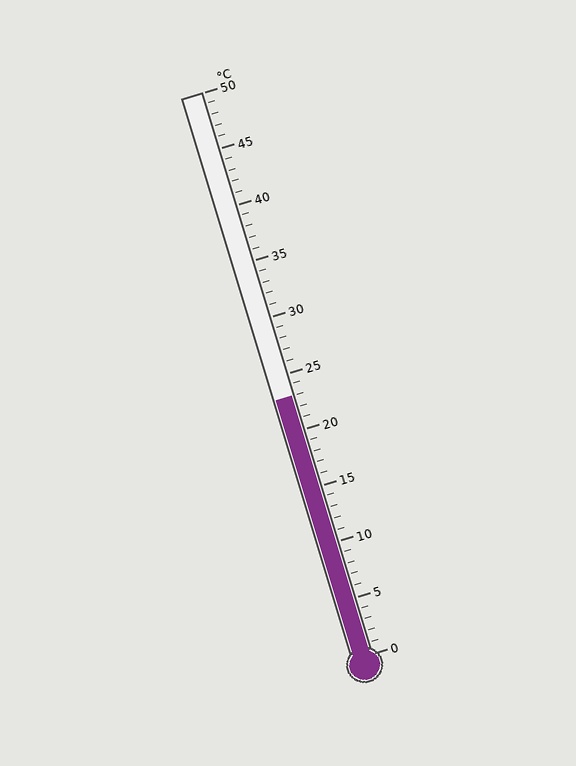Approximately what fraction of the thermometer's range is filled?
The thermometer is filled to approximately 45% of its range.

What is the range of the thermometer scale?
The thermometer scale ranges from 0°C to 50°C.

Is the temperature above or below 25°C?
The temperature is below 25°C.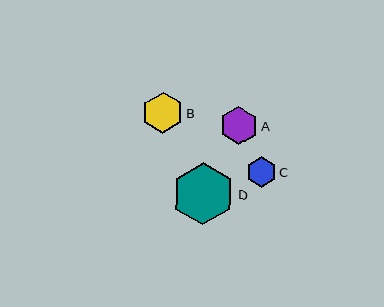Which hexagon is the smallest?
Hexagon C is the smallest with a size of approximately 30 pixels.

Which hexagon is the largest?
Hexagon D is the largest with a size of approximately 62 pixels.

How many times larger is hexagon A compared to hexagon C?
Hexagon A is approximately 1.3 times the size of hexagon C.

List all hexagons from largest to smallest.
From largest to smallest: D, B, A, C.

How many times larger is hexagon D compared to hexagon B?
Hexagon D is approximately 1.5 times the size of hexagon B.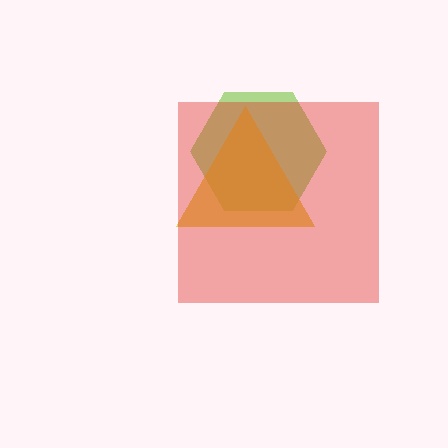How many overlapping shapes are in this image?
There are 3 overlapping shapes in the image.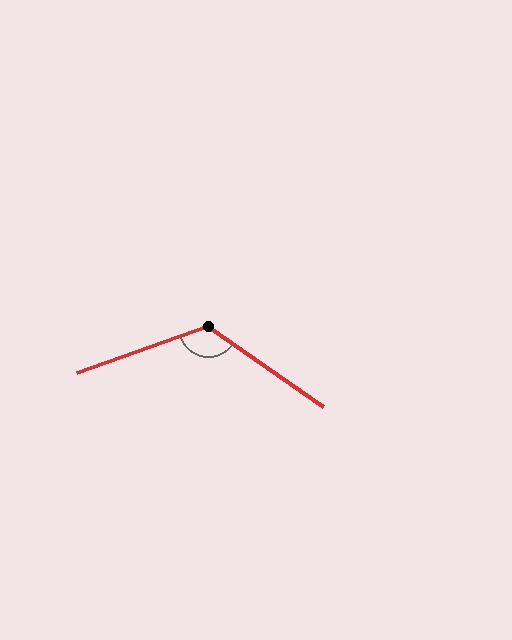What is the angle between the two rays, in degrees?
Approximately 126 degrees.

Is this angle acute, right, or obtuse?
It is obtuse.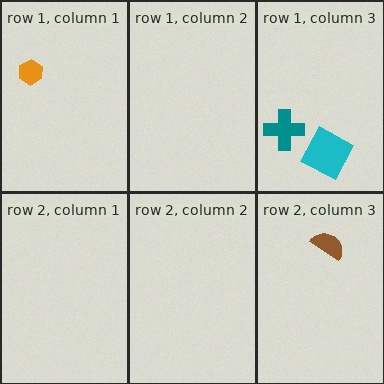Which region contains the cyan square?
The row 1, column 3 region.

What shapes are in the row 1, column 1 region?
The orange hexagon.